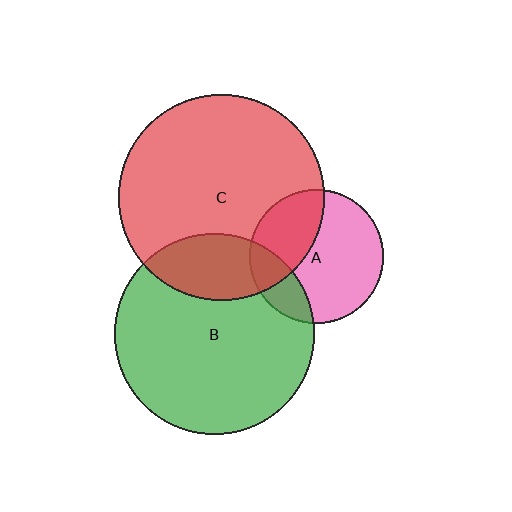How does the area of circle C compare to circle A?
Approximately 2.4 times.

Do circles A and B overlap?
Yes.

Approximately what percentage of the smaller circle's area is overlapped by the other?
Approximately 20%.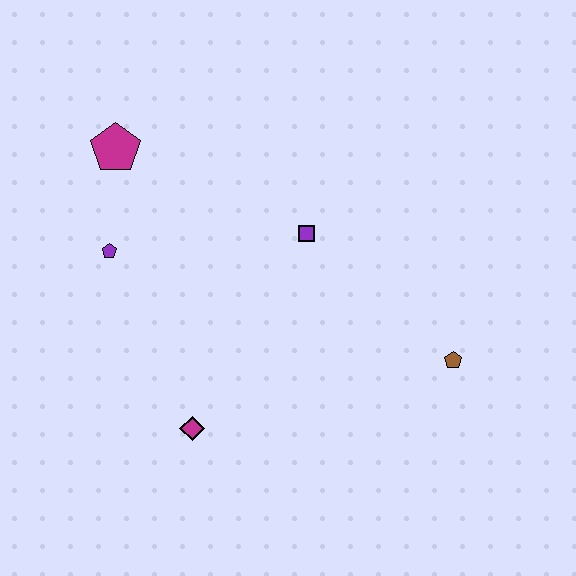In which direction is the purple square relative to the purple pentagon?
The purple square is to the right of the purple pentagon.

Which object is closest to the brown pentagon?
The purple square is closest to the brown pentagon.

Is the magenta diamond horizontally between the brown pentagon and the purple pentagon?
Yes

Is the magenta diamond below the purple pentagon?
Yes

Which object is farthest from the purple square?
The magenta diamond is farthest from the purple square.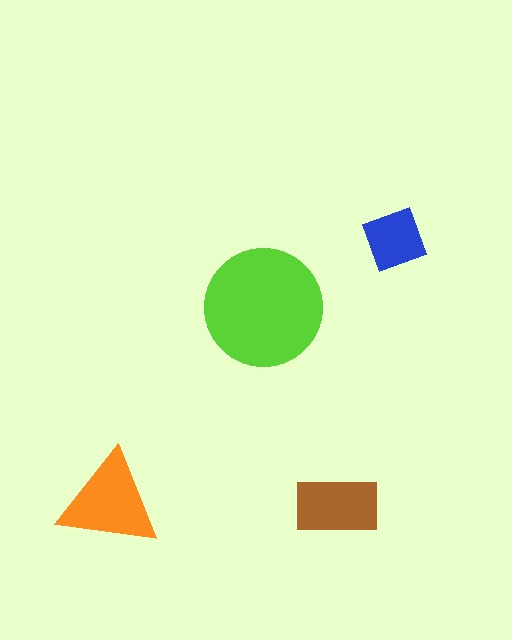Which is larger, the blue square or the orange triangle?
The orange triangle.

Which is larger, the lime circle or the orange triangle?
The lime circle.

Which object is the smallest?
The blue square.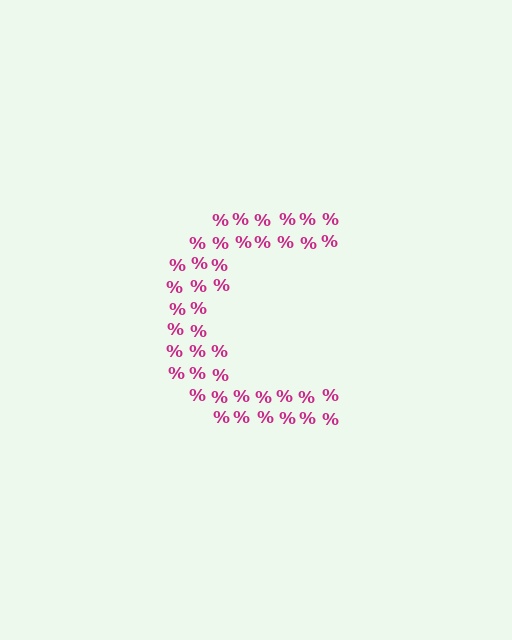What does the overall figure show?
The overall figure shows the letter C.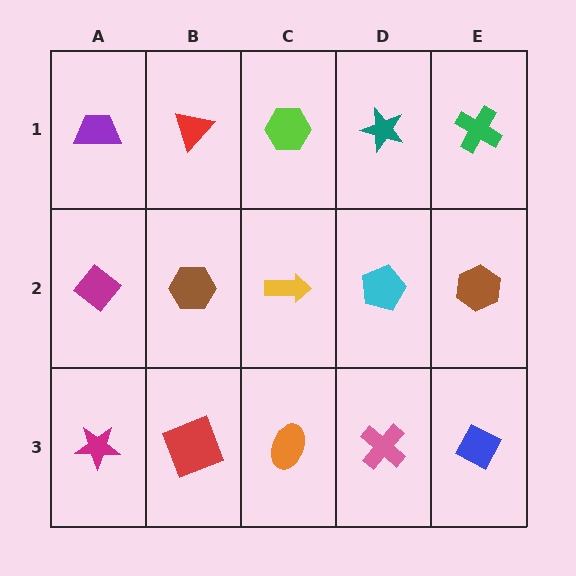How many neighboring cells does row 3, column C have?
3.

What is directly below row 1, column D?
A cyan pentagon.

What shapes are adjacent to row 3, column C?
A yellow arrow (row 2, column C), a red square (row 3, column B), a pink cross (row 3, column D).